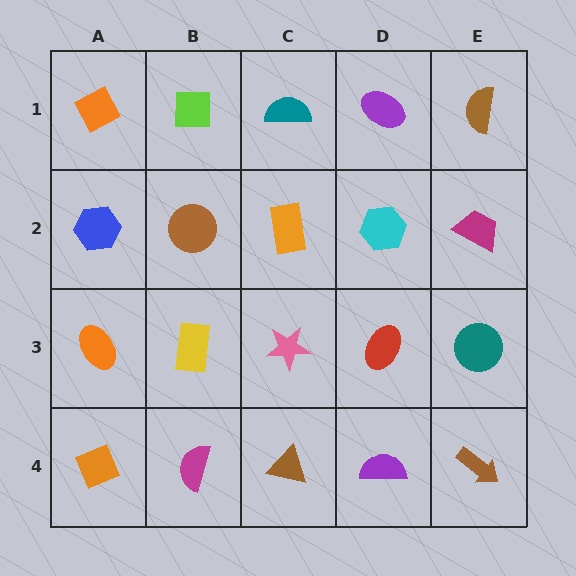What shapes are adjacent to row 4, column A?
An orange ellipse (row 3, column A), a magenta semicircle (row 4, column B).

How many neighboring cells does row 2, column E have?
3.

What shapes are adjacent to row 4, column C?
A pink star (row 3, column C), a magenta semicircle (row 4, column B), a purple semicircle (row 4, column D).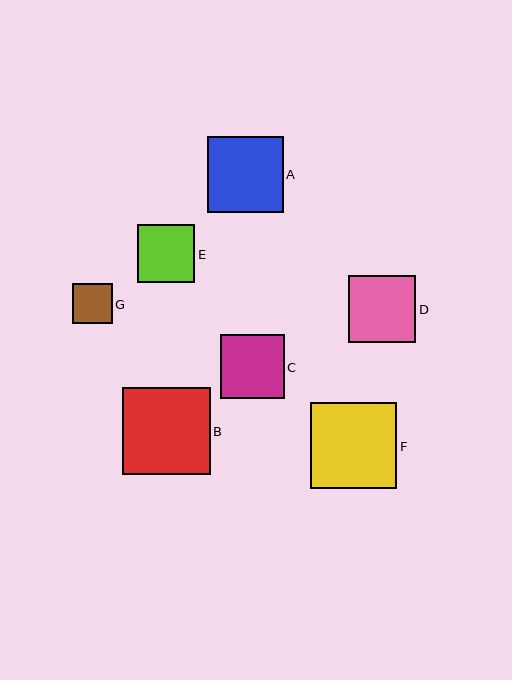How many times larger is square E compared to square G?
Square E is approximately 1.5 times the size of square G.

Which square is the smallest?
Square G is the smallest with a size of approximately 40 pixels.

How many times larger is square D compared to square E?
Square D is approximately 1.2 times the size of square E.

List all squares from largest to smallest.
From largest to smallest: B, F, A, D, C, E, G.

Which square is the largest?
Square B is the largest with a size of approximately 87 pixels.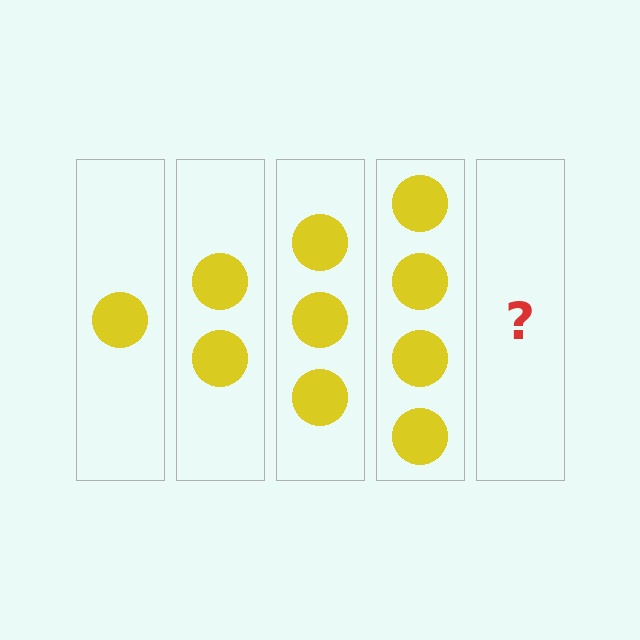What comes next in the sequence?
The next element should be 5 circles.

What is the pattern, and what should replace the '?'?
The pattern is that each step adds one more circle. The '?' should be 5 circles.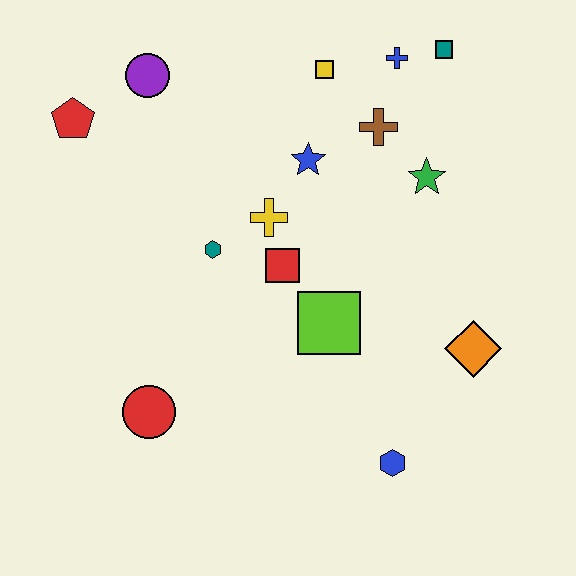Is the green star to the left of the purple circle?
No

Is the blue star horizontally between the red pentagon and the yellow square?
Yes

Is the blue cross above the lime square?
Yes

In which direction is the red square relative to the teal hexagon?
The red square is to the right of the teal hexagon.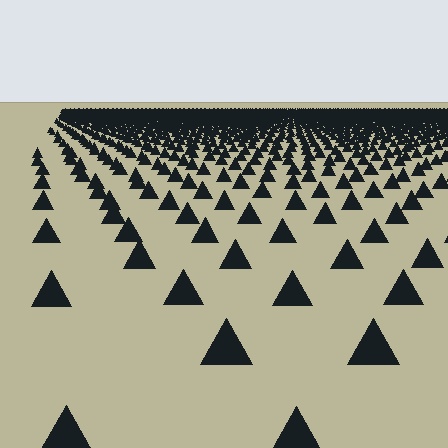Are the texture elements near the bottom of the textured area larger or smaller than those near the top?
Larger. Near the bottom, elements are closer to the viewer and appear at a bigger on-screen size.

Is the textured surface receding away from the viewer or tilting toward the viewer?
The surface is receding away from the viewer. Texture elements get smaller and denser toward the top.